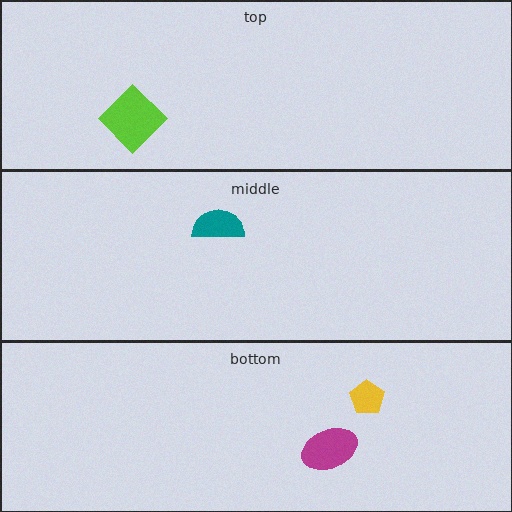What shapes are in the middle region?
The teal semicircle.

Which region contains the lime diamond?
The top region.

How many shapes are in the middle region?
1.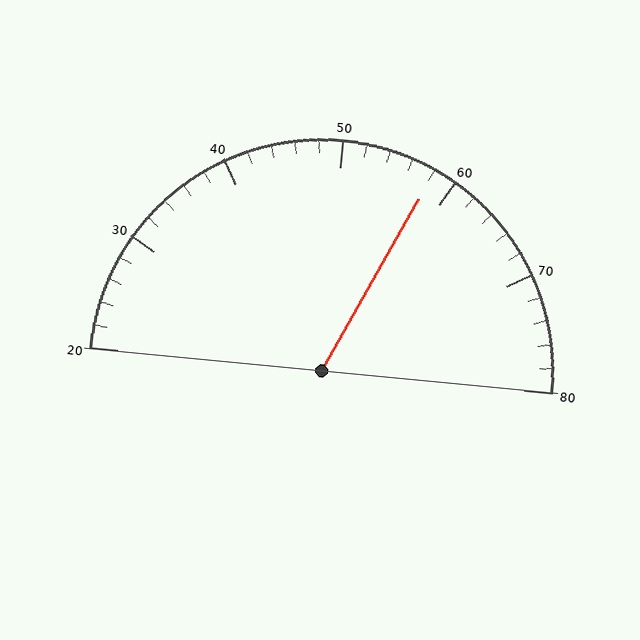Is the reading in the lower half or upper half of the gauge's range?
The reading is in the upper half of the range (20 to 80).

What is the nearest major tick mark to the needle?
The nearest major tick mark is 60.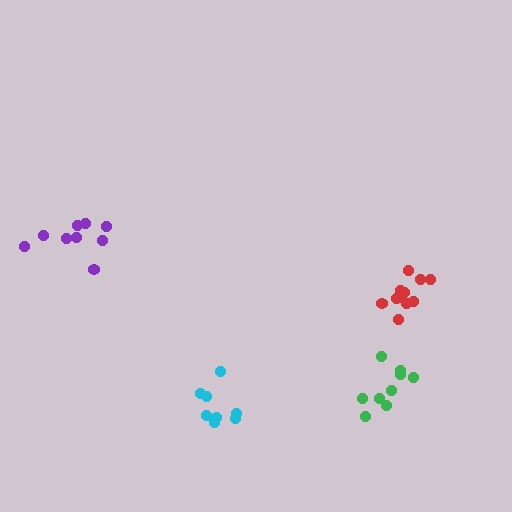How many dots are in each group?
Group 1: 9 dots, Group 2: 8 dots, Group 3: 9 dots, Group 4: 11 dots (37 total).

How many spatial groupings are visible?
There are 4 spatial groupings.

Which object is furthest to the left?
The purple cluster is leftmost.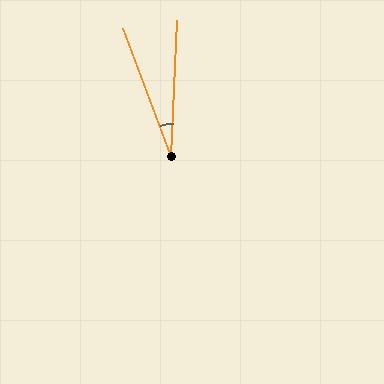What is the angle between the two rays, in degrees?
Approximately 23 degrees.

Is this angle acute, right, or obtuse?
It is acute.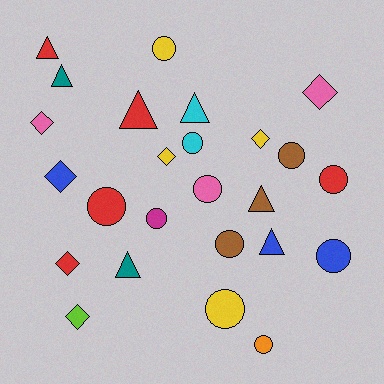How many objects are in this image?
There are 25 objects.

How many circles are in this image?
There are 11 circles.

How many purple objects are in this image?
There are no purple objects.